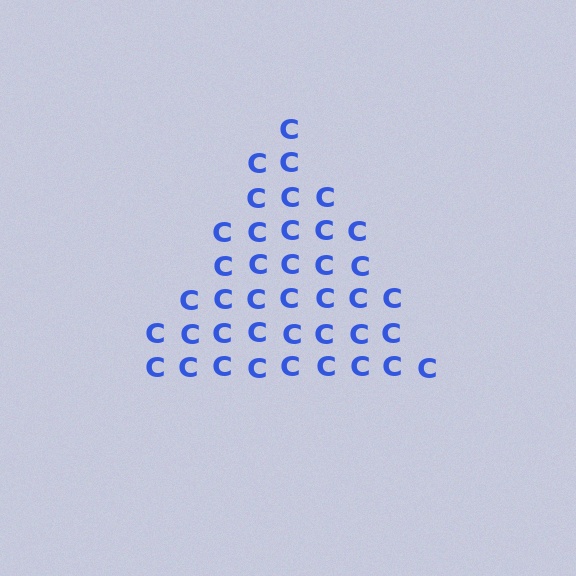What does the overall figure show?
The overall figure shows a triangle.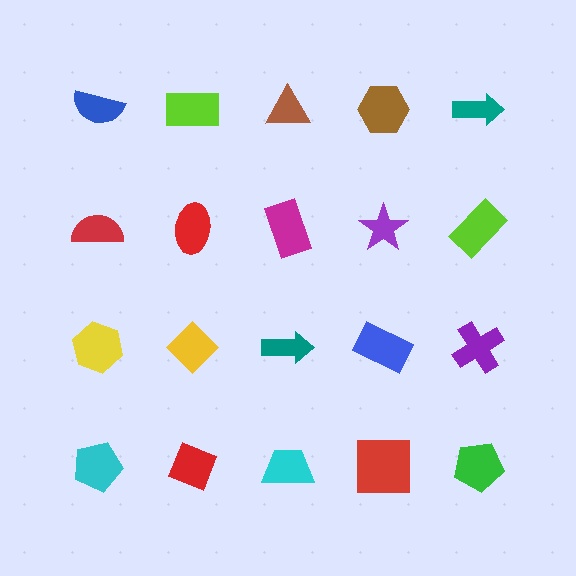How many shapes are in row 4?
5 shapes.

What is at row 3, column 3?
A teal arrow.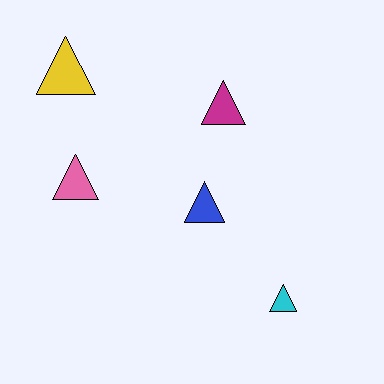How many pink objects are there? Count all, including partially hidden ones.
There is 1 pink object.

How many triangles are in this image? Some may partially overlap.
There are 5 triangles.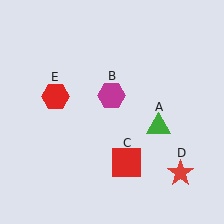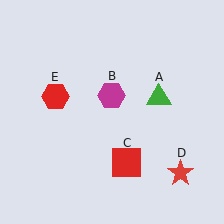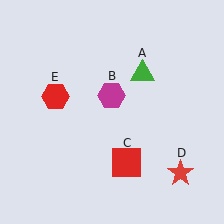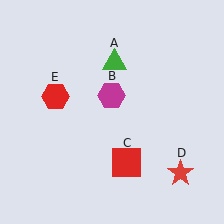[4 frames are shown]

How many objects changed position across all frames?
1 object changed position: green triangle (object A).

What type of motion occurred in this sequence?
The green triangle (object A) rotated counterclockwise around the center of the scene.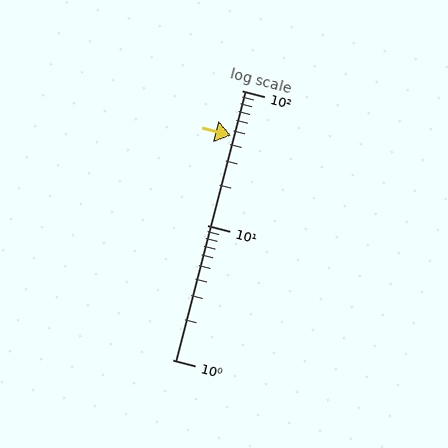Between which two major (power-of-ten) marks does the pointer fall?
The pointer is between 10 and 100.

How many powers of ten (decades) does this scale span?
The scale spans 2 decades, from 1 to 100.